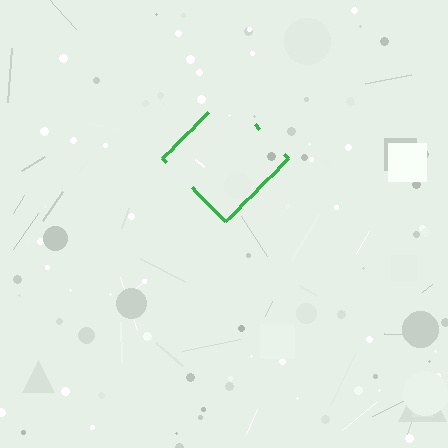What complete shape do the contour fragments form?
The contour fragments form a diamond.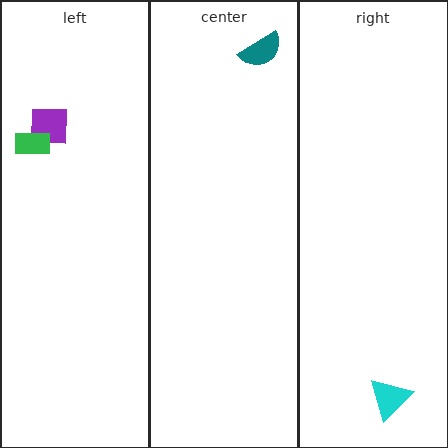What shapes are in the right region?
The cyan triangle.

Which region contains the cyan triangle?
The right region.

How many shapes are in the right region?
1.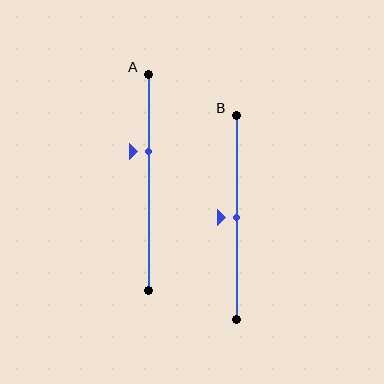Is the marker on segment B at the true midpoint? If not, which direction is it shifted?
Yes, the marker on segment B is at the true midpoint.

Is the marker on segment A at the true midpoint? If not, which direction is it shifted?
No, the marker on segment A is shifted upward by about 14% of the segment length.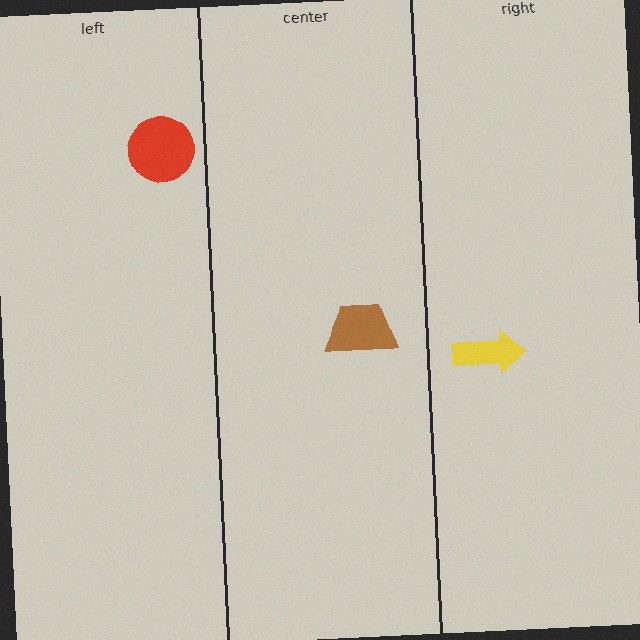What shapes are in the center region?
The brown trapezoid.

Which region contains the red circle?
The left region.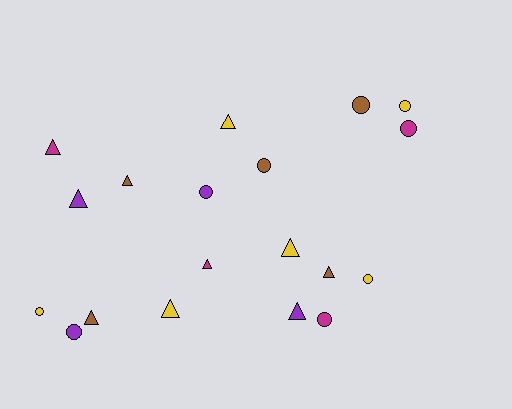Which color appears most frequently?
Yellow, with 6 objects.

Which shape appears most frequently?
Triangle, with 10 objects.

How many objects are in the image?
There are 19 objects.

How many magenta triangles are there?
There are 2 magenta triangles.